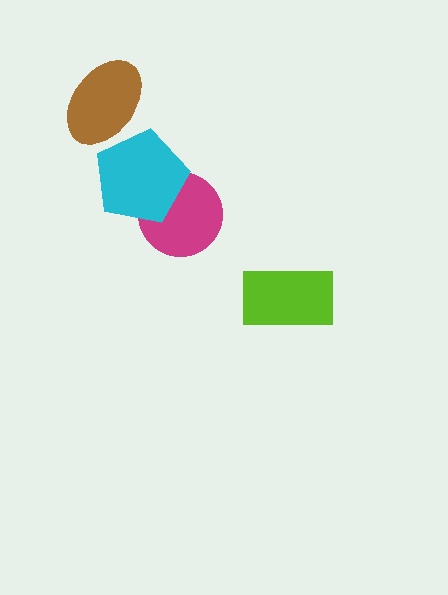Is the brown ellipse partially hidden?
No, no other shape covers it.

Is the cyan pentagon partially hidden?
Yes, it is partially covered by another shape.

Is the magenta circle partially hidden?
Yes, it is partially covered by another shape.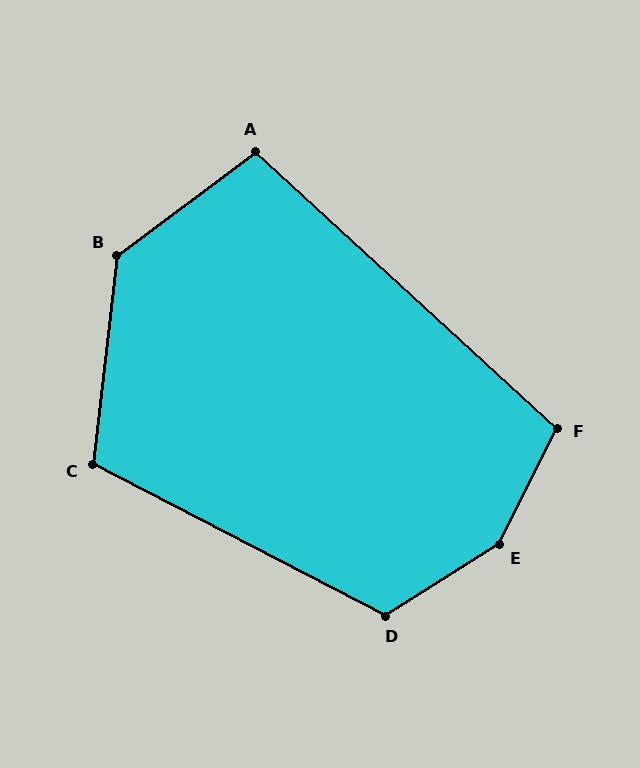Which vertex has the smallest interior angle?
A, at approximately 101 degrees.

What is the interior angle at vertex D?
Approximately 121 degrees (obtuse).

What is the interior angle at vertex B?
Approximately 133 degrees (obtuse).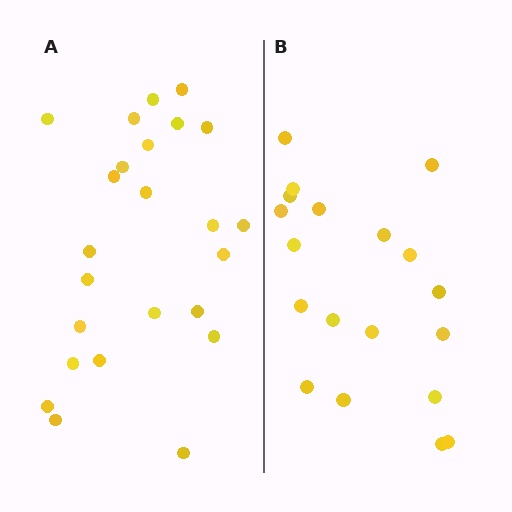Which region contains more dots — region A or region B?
Region A (the left region) has more dots.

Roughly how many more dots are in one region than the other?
Region A has about 5 more dots than region B.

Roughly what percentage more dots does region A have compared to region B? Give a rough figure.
About 25% more.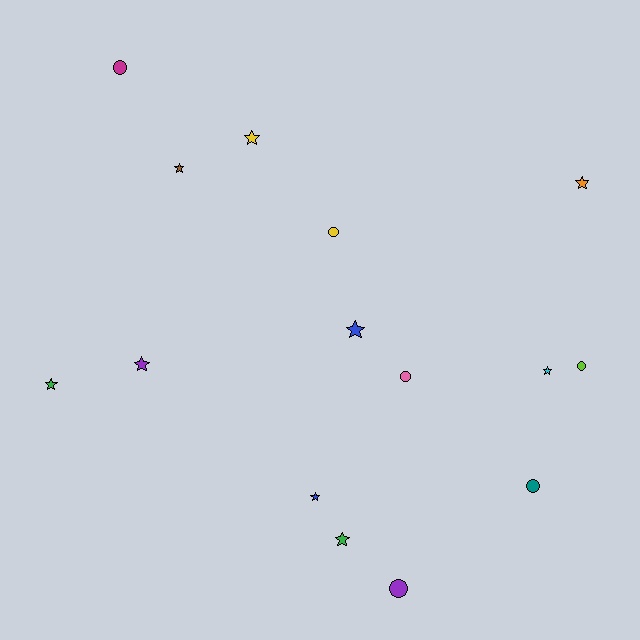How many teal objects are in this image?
There is 1 teal object.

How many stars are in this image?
There are 9 stars.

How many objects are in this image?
There are 15 objects.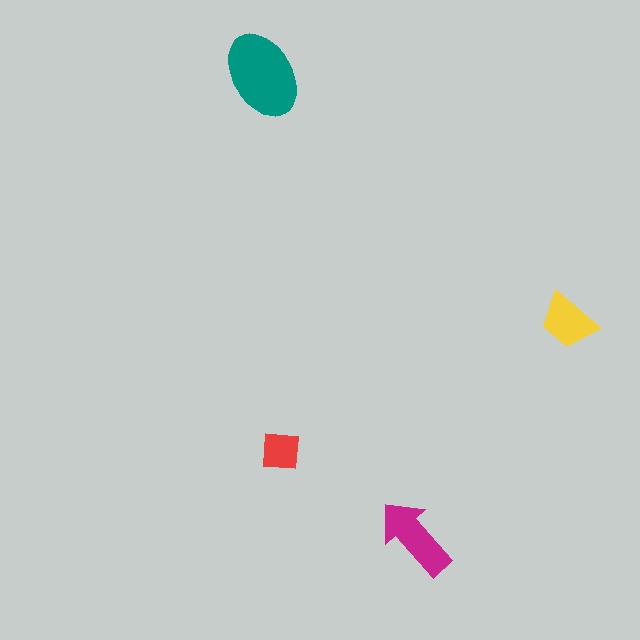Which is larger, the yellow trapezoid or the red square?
The yellow trapezoid.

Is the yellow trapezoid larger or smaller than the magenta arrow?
Smaller.